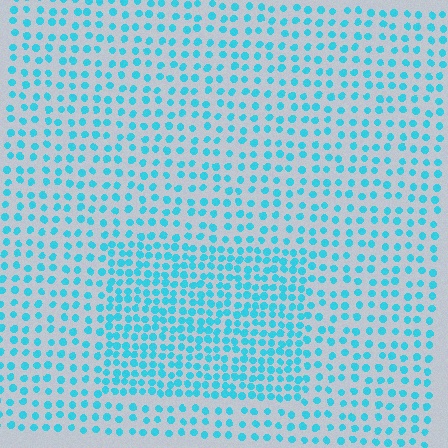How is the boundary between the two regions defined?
The boundary is defined by a change in element density (approximately 1.8x ratio). All elements are the same color, size, and shape.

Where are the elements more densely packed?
The elements are more densely packed inside the rectangle boundary.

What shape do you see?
I see a rectangle.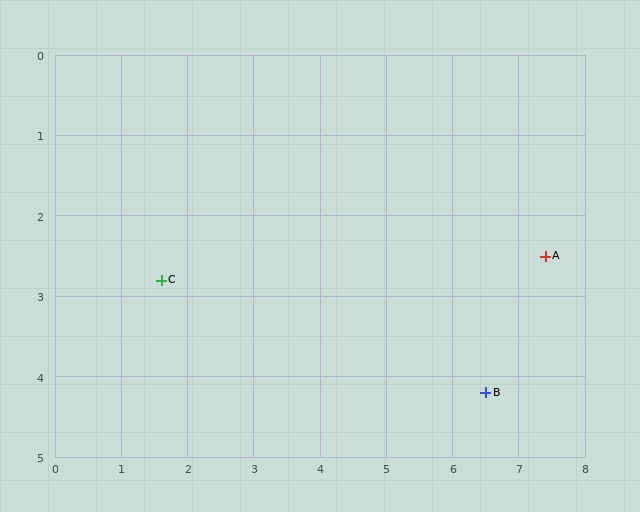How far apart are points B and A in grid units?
Points B and A are about 1.9 grid units apart.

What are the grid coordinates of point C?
Point C is at approximately (1.6, 2.8).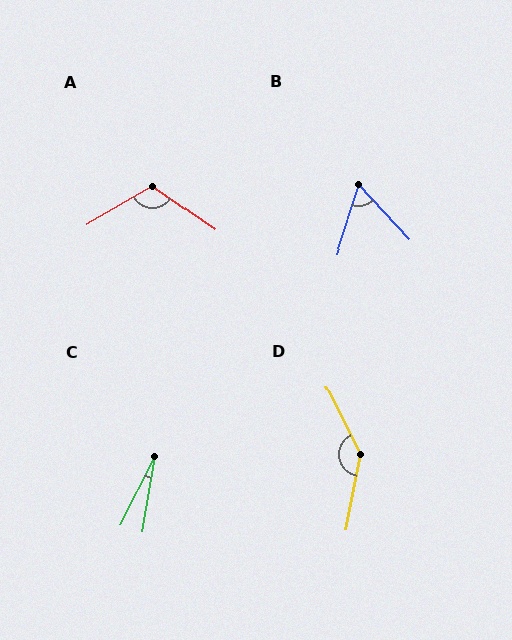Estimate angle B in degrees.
Approximately 60 degrees.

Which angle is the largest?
D, at approximately 143 degrees.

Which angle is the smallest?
C, at approximately 18 degrees.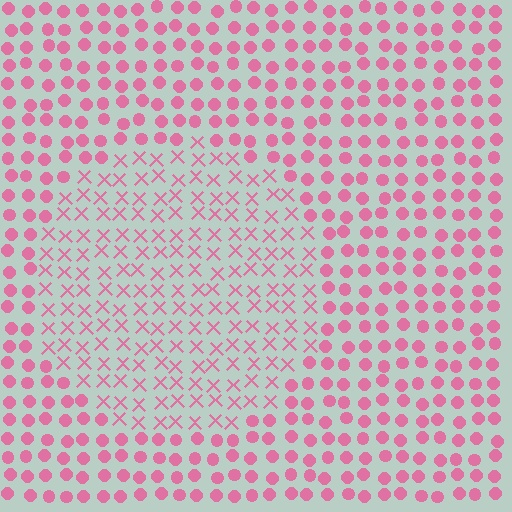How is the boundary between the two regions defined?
The boundary is defined by a change in element shape: X marks inside vs. circles outside. All elements share the same color and spacing.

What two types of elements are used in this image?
The image uses X marks inside the circle region and circles outside it.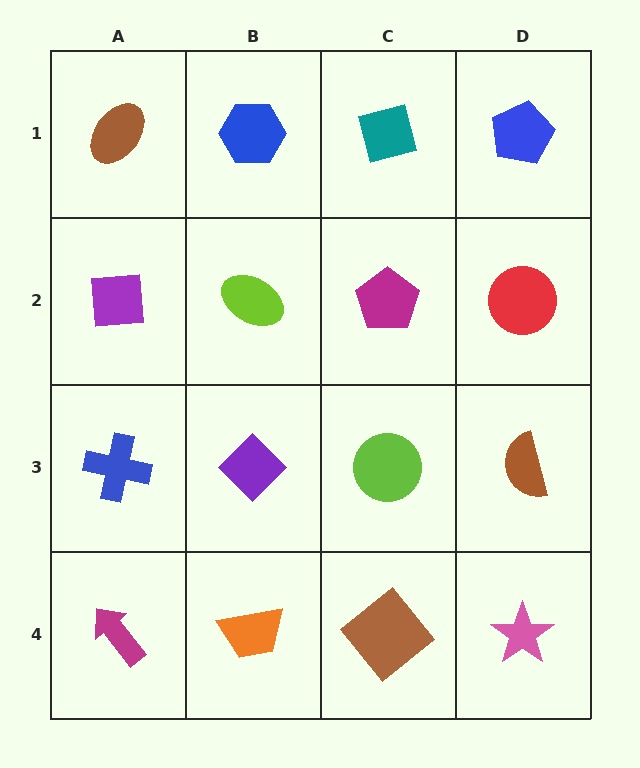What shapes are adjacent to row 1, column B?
A lime ellipse (row 2, column B), a brown ellipse (row 1, column A), a teal square (row 1, column C).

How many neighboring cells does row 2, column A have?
3.